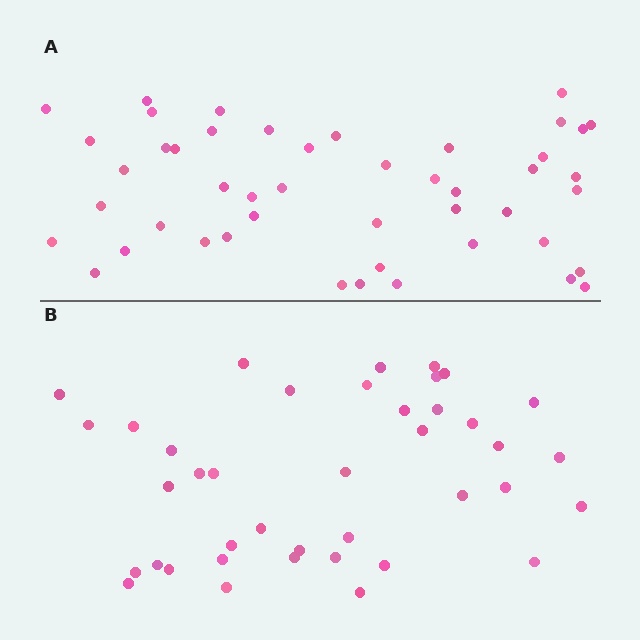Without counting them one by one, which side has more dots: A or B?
Region A (the top region) has more dots.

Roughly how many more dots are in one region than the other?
Region A has roughly 8 or so more dots than region B.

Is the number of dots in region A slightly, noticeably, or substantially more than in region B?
Region A has only slightly more — the two regions are fairly close. The ratio is roughly 1.2 to 1.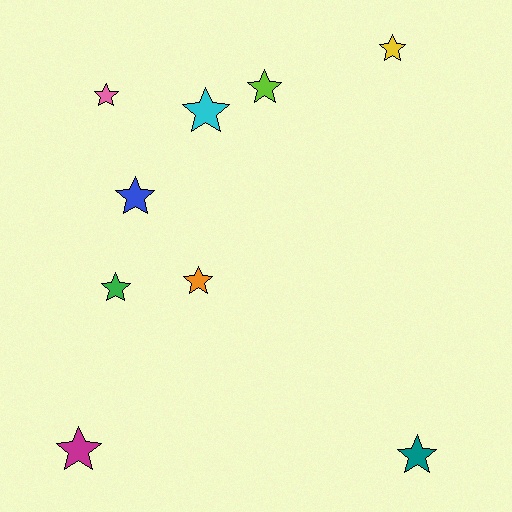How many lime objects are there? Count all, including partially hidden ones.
There is 1 lime object.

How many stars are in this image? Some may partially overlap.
There are 9 stars.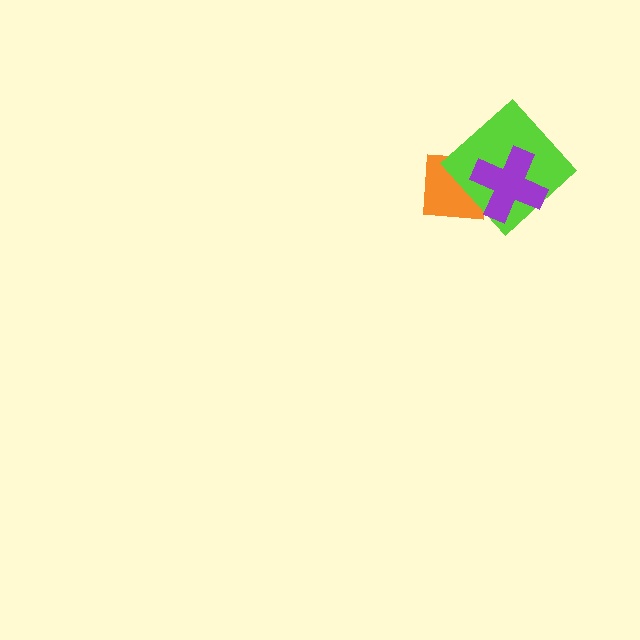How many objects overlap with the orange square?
2 objects overlap with the orange square.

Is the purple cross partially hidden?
No, no other shape covers it.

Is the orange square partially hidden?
Yes, it is partially covered by another shape.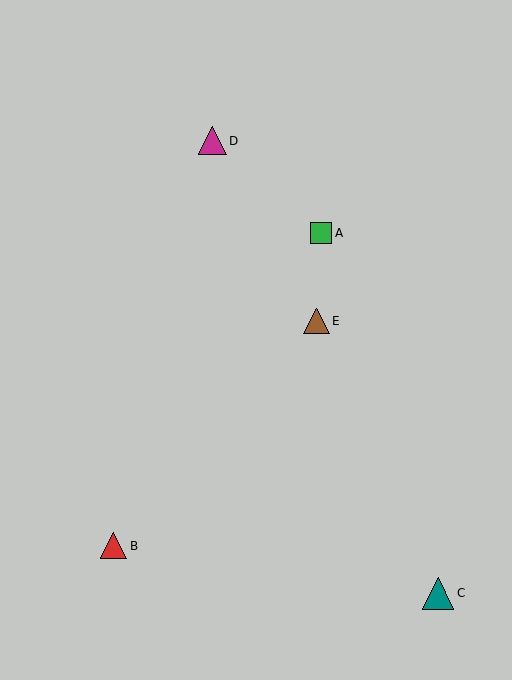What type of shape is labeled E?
Shape E is a brown triangle.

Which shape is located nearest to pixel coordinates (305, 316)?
The brown triangle (labeled E) at (317, 321) is nearest to that location.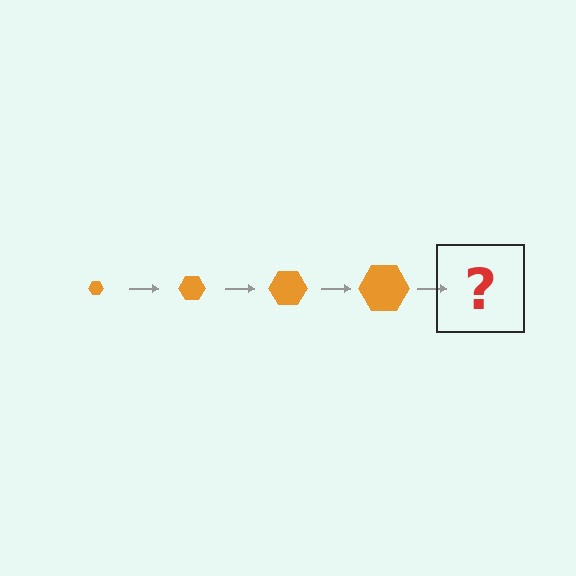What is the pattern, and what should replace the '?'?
The pattern is that the hexagon gets progressively larger each step. The '?' should be an orange hexagon, larger than the previous one.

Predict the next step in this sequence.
The next step is an orange hexagon, larger than the previous one.